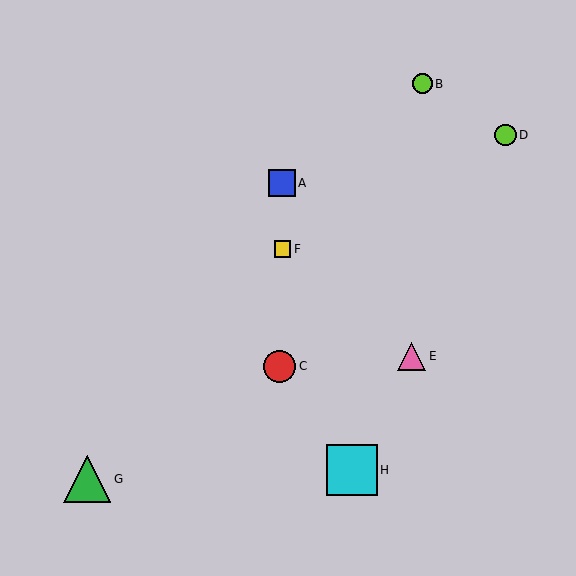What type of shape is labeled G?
Shape G is a green triangle.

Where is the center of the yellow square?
The center of the yellow square is at (282, 249).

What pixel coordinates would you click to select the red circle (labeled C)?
Click at (279, 366) to select the red circle C.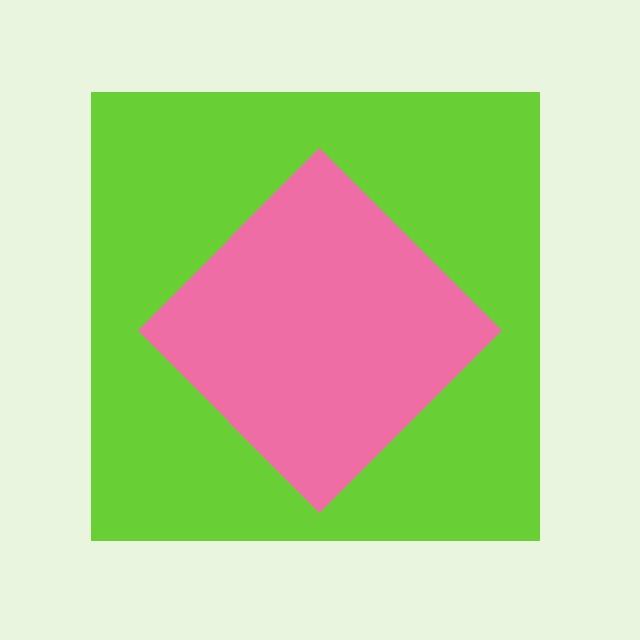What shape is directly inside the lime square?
The pink diamond.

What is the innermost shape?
The pink diamond.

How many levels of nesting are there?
2.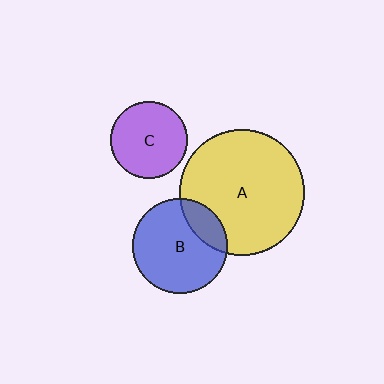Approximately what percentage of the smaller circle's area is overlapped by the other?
Approximately 20%.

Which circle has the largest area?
Circle A (yellow).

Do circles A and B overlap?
Yes.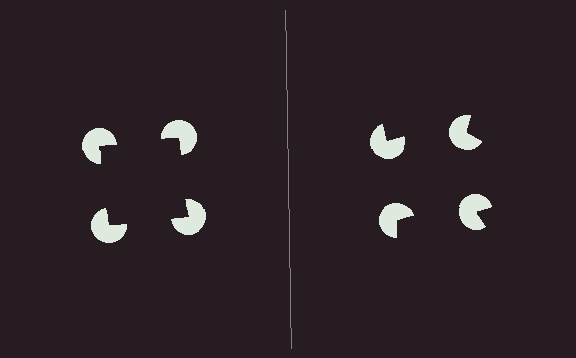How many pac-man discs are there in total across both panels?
8 — 4 on each side.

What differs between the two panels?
The pac-man discs are positioned identically on both sides; only the wedge orientations differ. On the left they align to a square; on the right they are misaligned.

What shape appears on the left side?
An illusory square.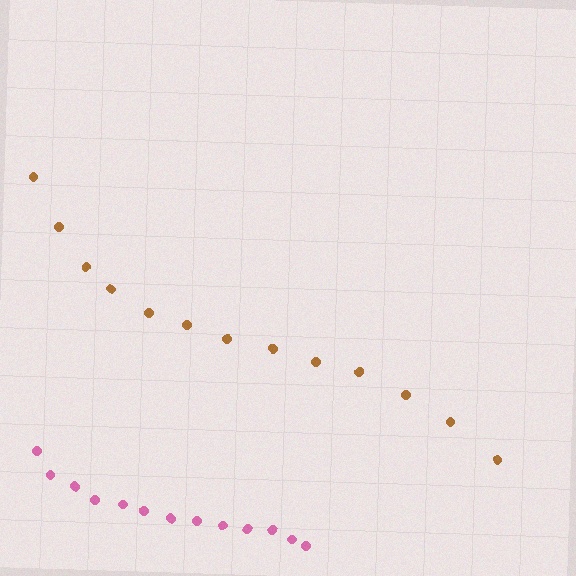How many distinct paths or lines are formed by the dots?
There are 2 distinct paths.